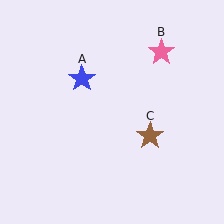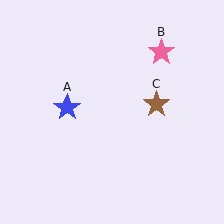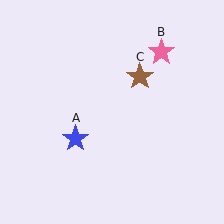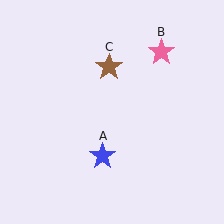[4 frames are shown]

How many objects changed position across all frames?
2 objects changed position: blue star (object A), brown star (object C).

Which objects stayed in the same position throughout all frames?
Pink star (object B) remained stationary.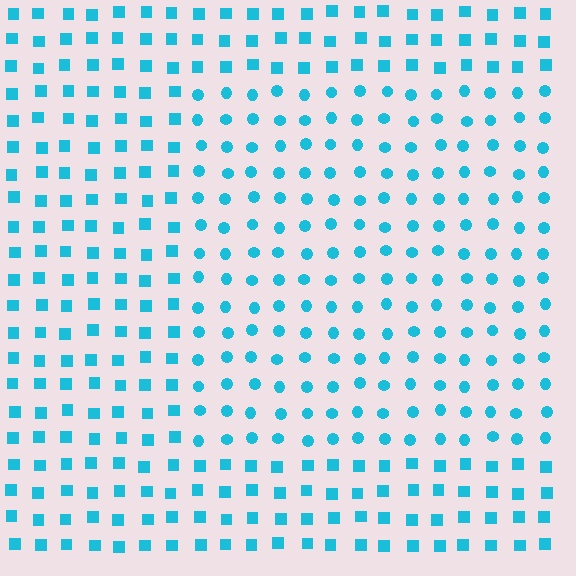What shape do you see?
I see a rectangle.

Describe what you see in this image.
The image is filled with small cyan elements arranged in a uniform grid. A rectangle-shaped region contains circles, while the surrounding area contains squares. The boundary is defined purely by the change in element shape.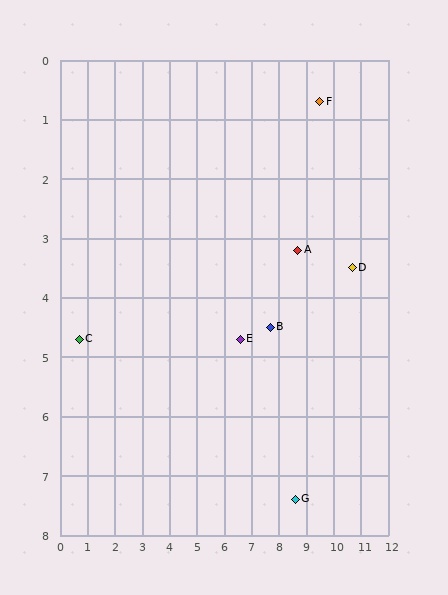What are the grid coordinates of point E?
Point E is at approximately (6.6, 4.7).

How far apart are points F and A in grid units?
Points F and A are about 2.6 grid units apart.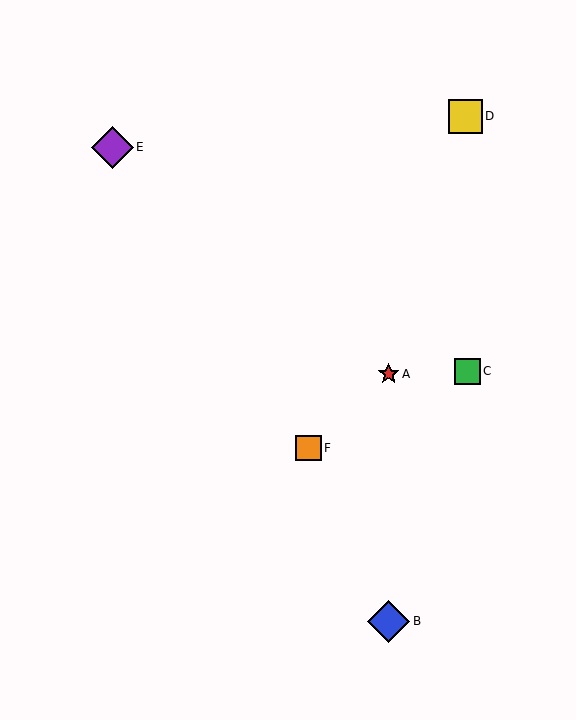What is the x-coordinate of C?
Object C is at x≈467.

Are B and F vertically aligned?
No, B is at x≈389 and F is at x≈309.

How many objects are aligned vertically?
2 objects (A, B) are aligned vertically.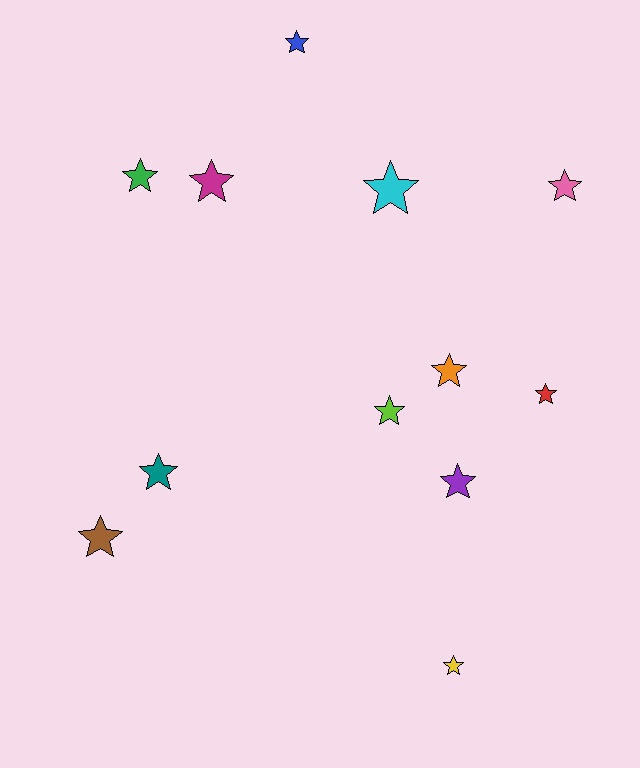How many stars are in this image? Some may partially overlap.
There are 12 stars.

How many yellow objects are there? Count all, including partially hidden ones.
There is 1 yellow object.